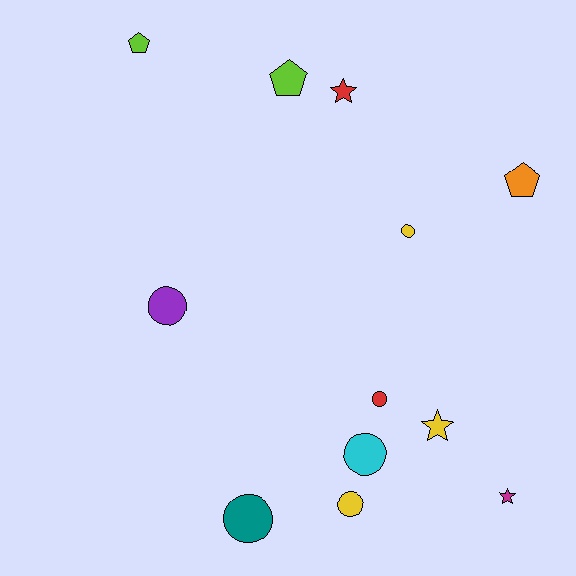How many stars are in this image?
There are 3 stars.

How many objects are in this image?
There are 12 objects.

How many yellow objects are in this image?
There are 3 yellow objects.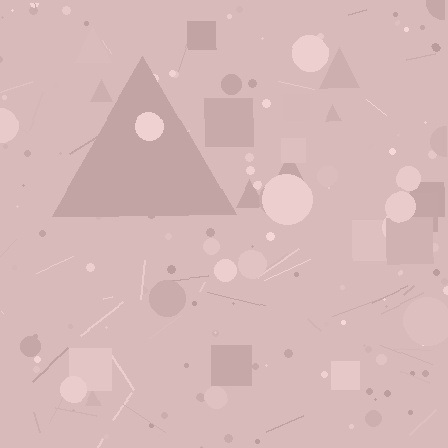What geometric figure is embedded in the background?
A triangle is embedded in the background.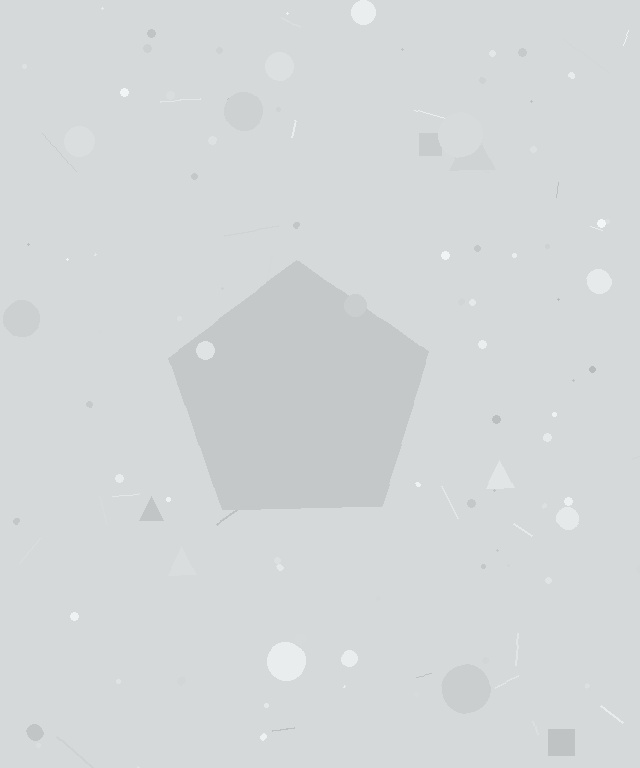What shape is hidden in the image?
A pentagon is hidden in the image.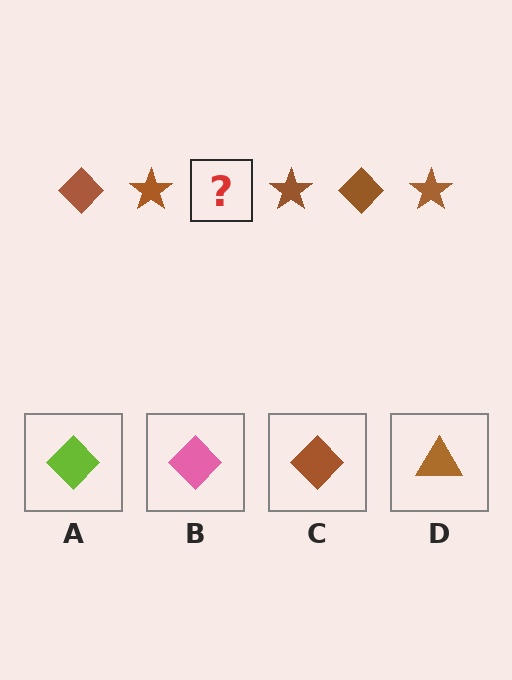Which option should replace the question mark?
Option C.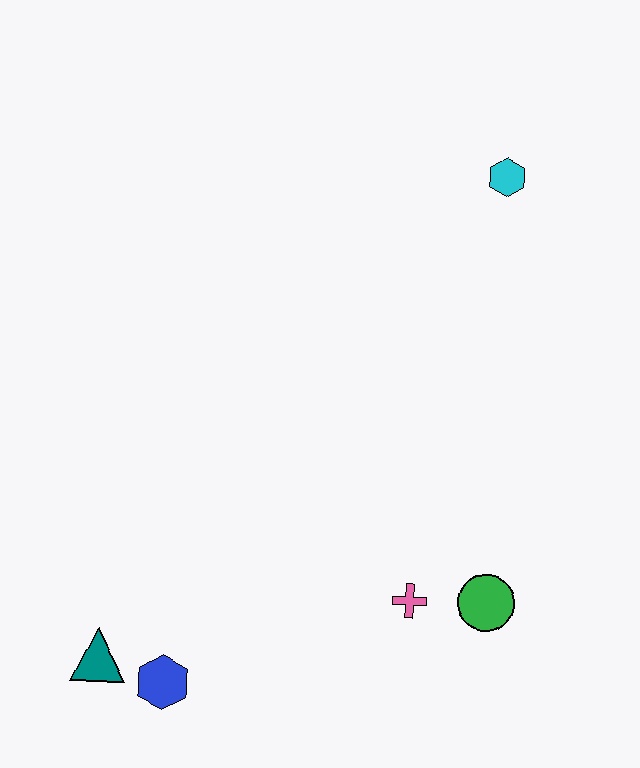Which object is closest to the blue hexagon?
The teal triangle is closest to the blue hexagon.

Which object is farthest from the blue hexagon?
The cyan hexagon is farthest from the blue hexagon.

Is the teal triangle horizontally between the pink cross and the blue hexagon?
No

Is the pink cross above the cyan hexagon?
No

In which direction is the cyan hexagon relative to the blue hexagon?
The cyan hexagon is above the blue hexagon.